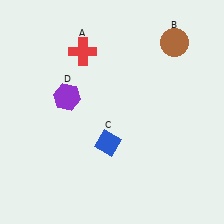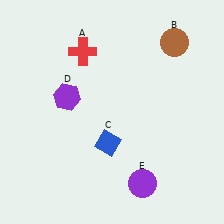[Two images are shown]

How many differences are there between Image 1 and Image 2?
There is 1 difference between the two images.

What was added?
A purple circle (E) was added in Image 2.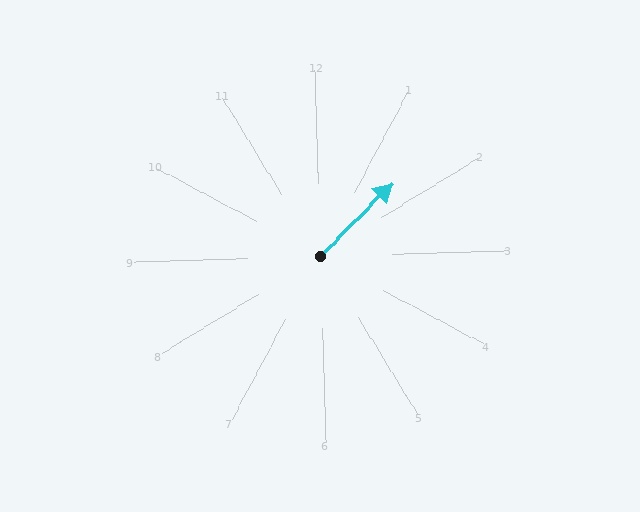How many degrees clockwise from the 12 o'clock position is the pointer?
Approximately 46 degrees.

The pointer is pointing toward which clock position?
Roughly 2 o'clock.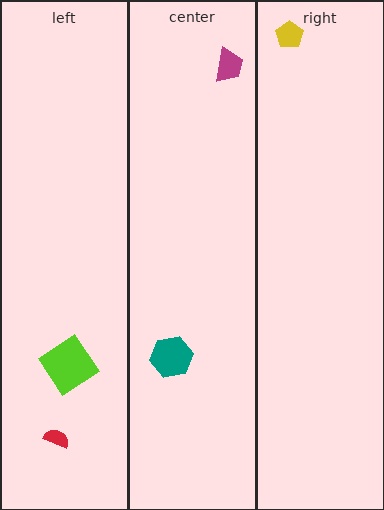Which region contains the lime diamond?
The left region.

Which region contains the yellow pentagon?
The right region.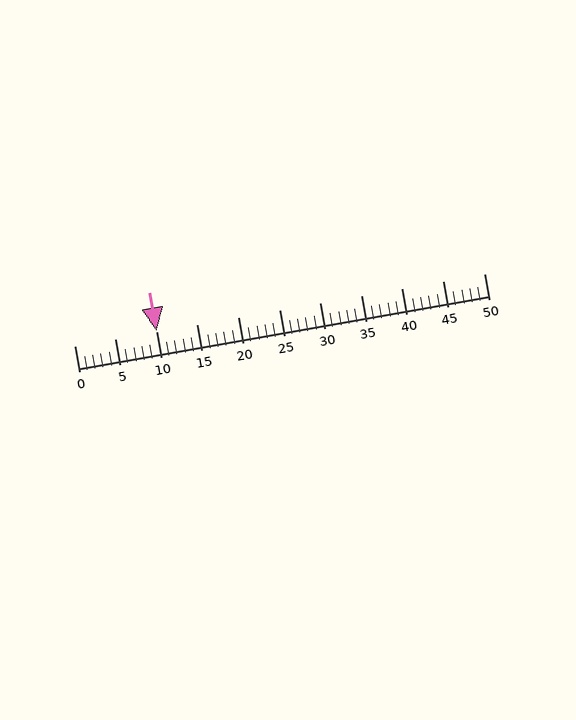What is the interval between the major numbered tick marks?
The major tick marks are spaced 5 units apart.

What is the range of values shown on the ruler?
The ruler shows values from 0 to 50.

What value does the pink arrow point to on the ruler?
The pink arrow points to approximately 10.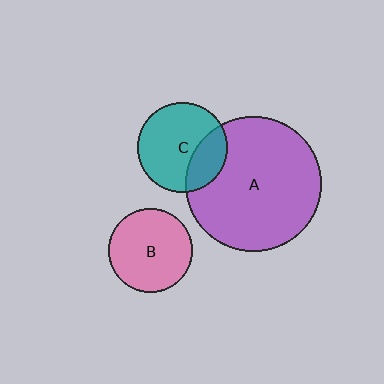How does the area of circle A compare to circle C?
Approximately 2.3 times.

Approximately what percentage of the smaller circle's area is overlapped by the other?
Approximately 30%.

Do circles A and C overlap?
Yes.